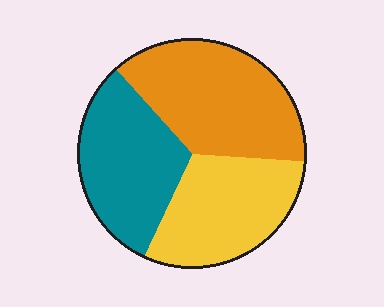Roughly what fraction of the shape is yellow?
Yellow takes up about one third (1/3) of the shape.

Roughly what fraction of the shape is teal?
Teal takes up about one third (1/3) of the shape.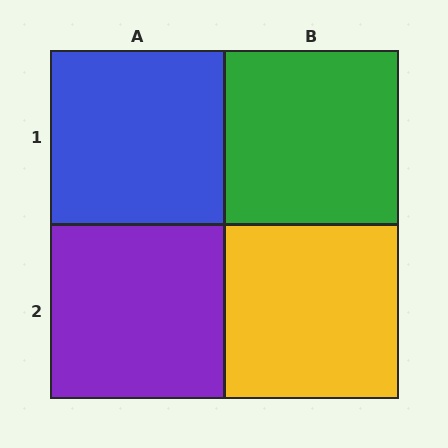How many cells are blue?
1 cell is blue.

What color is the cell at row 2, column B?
Yellow.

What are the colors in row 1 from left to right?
Blue, green.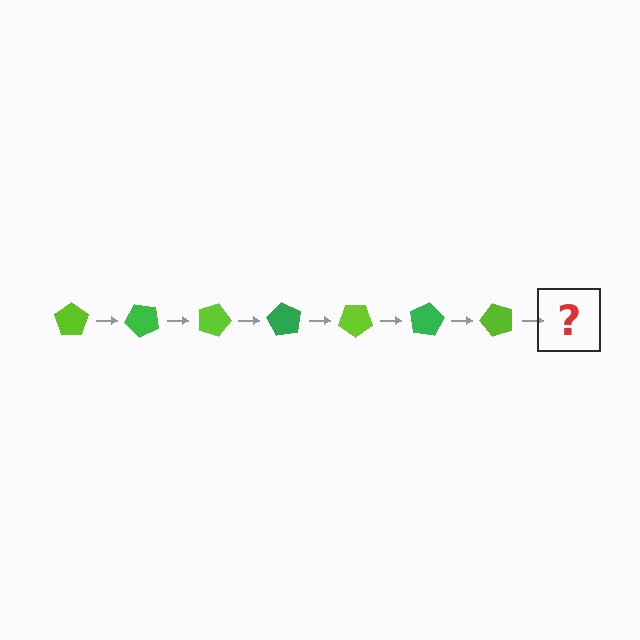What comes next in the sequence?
The next element should be a green pentagon, rotated 315 degrees from the start.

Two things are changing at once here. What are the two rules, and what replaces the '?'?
The two rules are that it rotates 45 degrees each step and the color cycles through lime and green. The '?' should be a green pentagon, rotated 315 degrees from the start.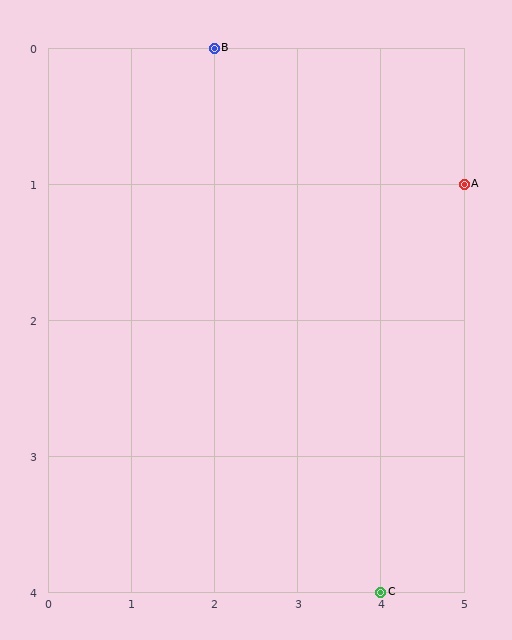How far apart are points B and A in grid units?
Points B and A are 3 columns and 1 row apart (about 3.2 grid units diagonally).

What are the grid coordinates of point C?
Point C is at grid coordinates (4, 4).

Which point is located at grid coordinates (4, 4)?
Point C is at (4, 4).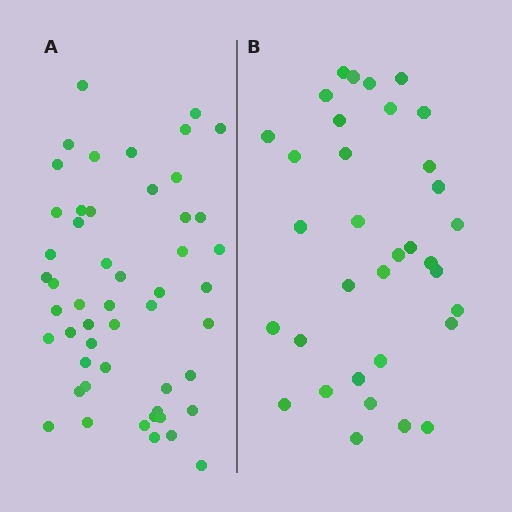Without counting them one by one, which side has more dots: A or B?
Region A (the left region) has more dots.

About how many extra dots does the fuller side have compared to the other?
Region A has approximately 15 more dots than region B.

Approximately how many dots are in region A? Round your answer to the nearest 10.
About 50 dots. (The exact count is 51, which rounds to 50.)